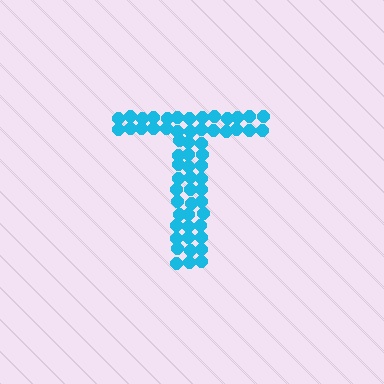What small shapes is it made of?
It is made of small circles.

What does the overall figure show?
The overall figure shows the letter T.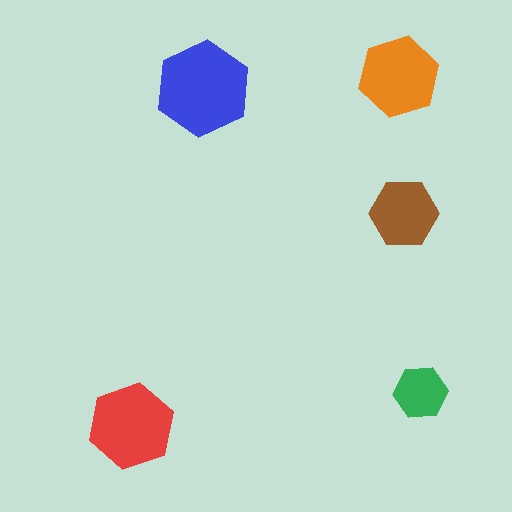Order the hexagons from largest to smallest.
the blue one, the red one, the orange one, the brown one, the green one.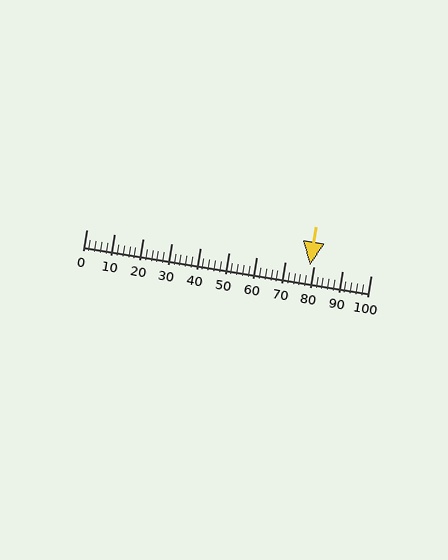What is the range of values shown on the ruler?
The ruler shows values from 0 to 100.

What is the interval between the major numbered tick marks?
The major tick marks are spaced 10 units apart.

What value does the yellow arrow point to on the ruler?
The yellow arrow points to approximately 79.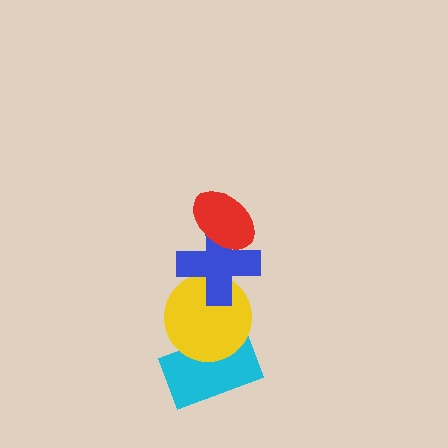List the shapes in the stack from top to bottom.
From top to bottom: the red ellipse, the blue cross, the yellow circle, the cyan rectangle.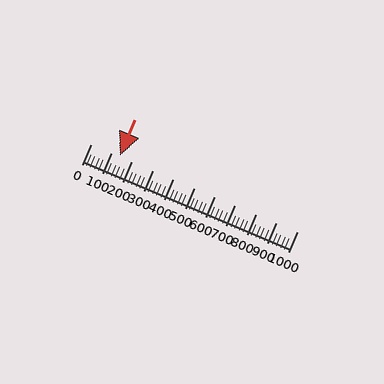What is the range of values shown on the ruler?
The ruler shows values from 0 to 1000.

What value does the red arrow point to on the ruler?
The red arrow points to approximately 140.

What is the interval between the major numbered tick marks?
The major tick marks are spaced 100 units apart.